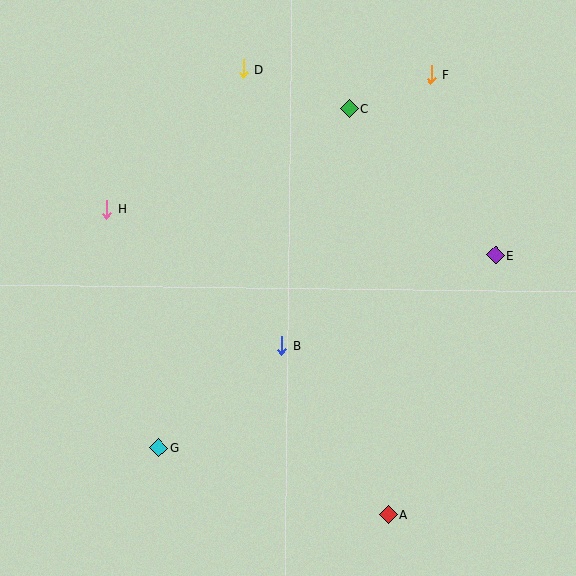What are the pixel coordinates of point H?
Point H is at (107, 209).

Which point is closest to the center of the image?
Point B at (282, 346) is closest to the center.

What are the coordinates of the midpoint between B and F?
The midpoint between B and F is at (356, 210).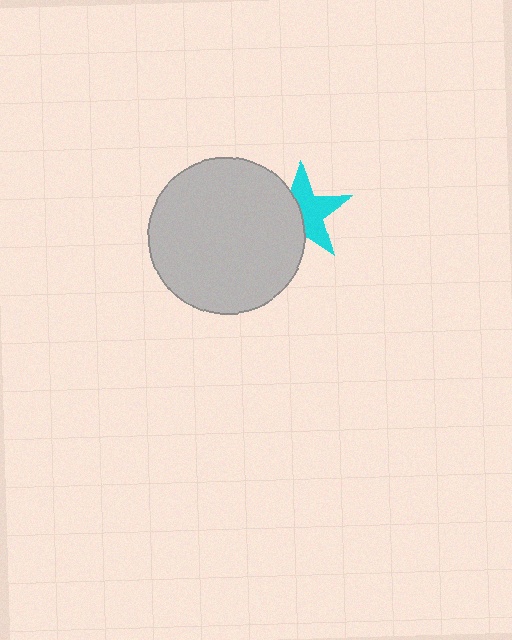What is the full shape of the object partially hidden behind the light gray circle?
The partially hidden object is a cyan star.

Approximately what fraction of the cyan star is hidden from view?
Roughly 43% of the cyan star is hidden behind the light gray circle.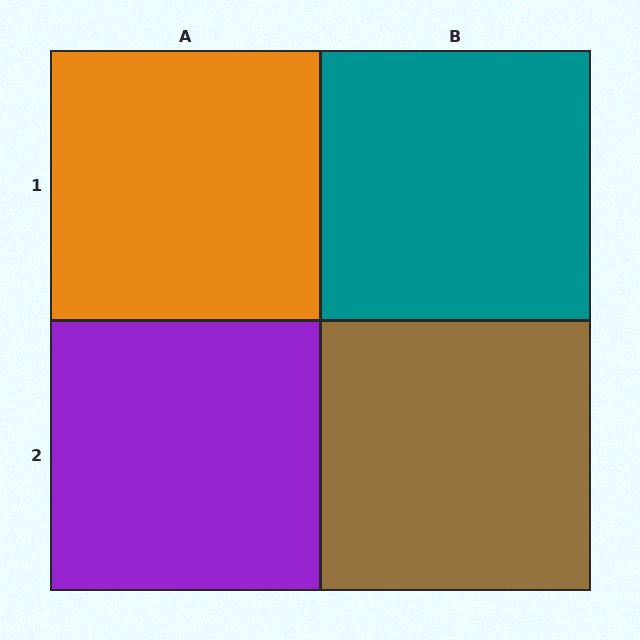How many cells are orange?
1 cell is orange.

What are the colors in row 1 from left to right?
Orange, teal.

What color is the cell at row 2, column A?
Purple.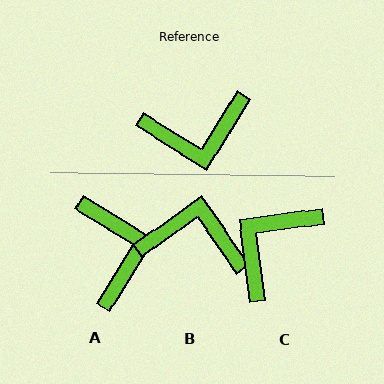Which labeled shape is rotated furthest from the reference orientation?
B, about 157 degrees away.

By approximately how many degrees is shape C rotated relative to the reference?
Approximately 141 degrees clockwise.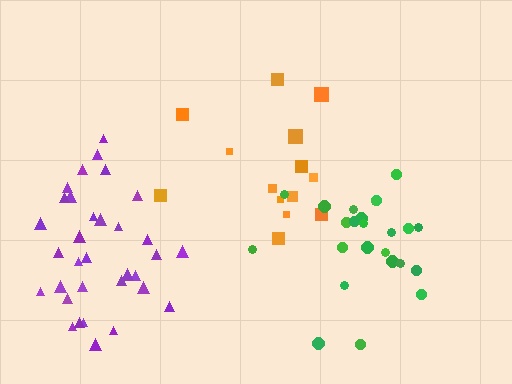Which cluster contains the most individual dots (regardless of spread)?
Purple (33).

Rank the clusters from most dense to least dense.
green, purple, orange.